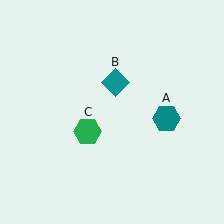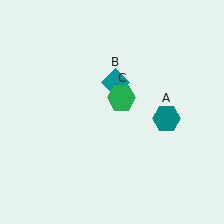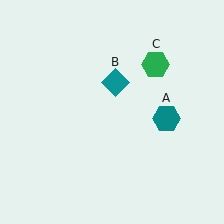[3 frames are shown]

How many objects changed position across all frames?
1 object changed position: green hexagon (object C).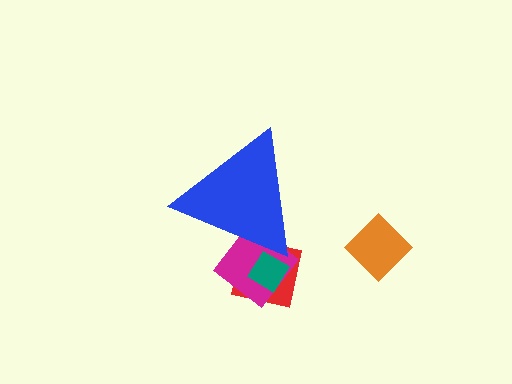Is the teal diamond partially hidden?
Yes, the teal diamond is partially hidden behind the blue triangle.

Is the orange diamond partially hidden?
No, the orange diamond is fully visible.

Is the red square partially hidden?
Yes, the red square is partially hidden behind the blue triangle.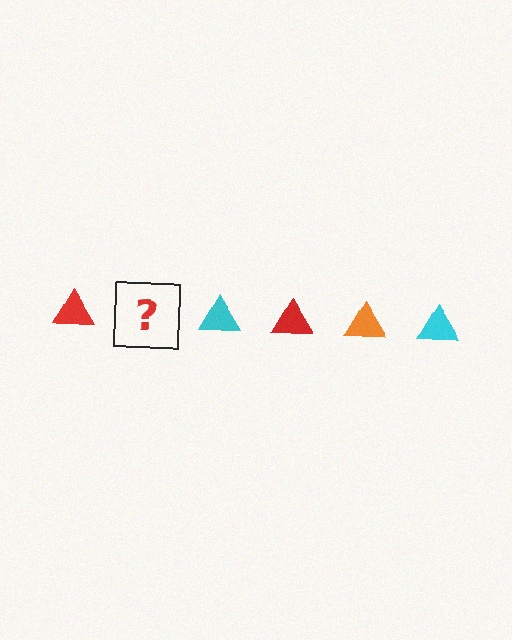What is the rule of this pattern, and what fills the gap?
The rule is that the pattern cycles through red, orange, cyan triangles. The gap should be filled with an orange triangle.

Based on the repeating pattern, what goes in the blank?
The blank should be an orange triangle.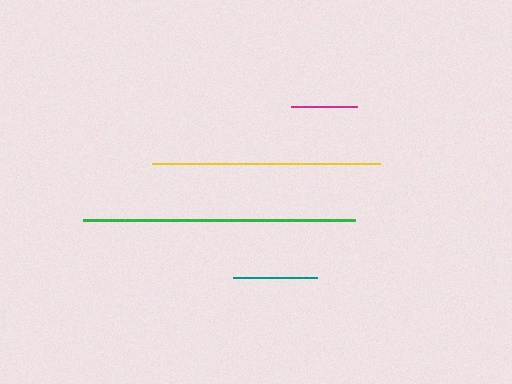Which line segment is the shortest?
The magenta line is the shortest at approximately 67 pixels.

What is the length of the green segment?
The green segment is approximately 272 pixels long.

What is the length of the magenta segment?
The magenta segment is approximately 67 pixels long.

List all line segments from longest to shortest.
From longest to shortest: green, yellow, teal, magenta.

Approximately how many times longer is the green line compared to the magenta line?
The green line is approximately 4.1 times the length of the magenta line.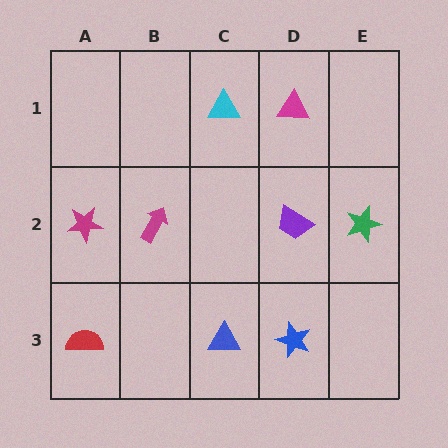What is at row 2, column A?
A magenta star.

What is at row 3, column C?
A blue triangle.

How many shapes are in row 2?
4 shapes.